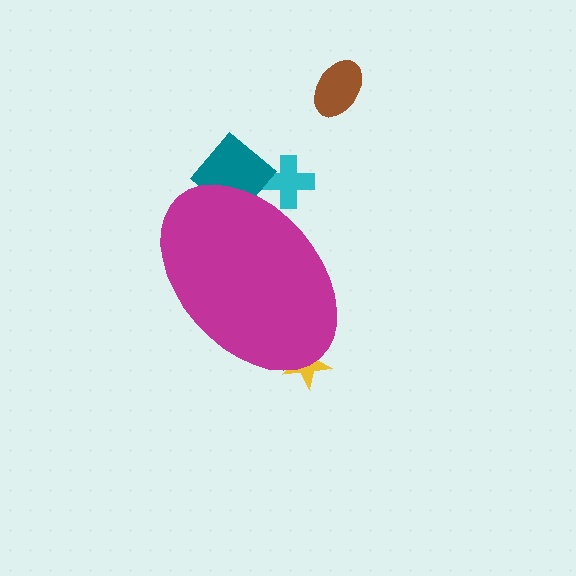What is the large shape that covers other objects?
A magenta ellipse.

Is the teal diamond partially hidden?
Yes, the teal diamond is partially hidden behind the magenta ellipse.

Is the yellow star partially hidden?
Yes, the yellow star is partially hidden behind the magenta ellipse.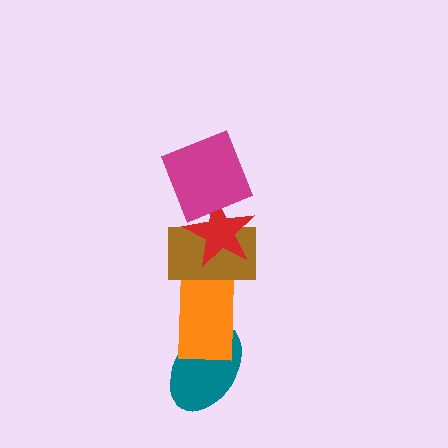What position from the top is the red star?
The red star is 2nd from the top.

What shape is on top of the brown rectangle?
The red star is on top of the brown rectangle.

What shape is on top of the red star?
The magenta square is on top of the red star.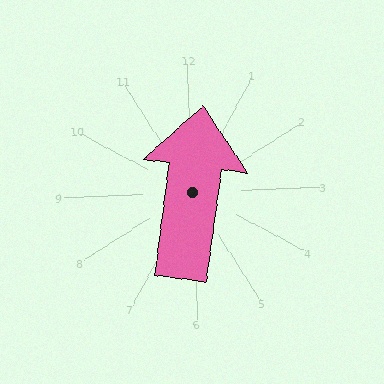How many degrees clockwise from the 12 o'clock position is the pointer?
Approximately 10 degrees.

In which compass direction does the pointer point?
North.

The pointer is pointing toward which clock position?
Roughly 12 o'clock.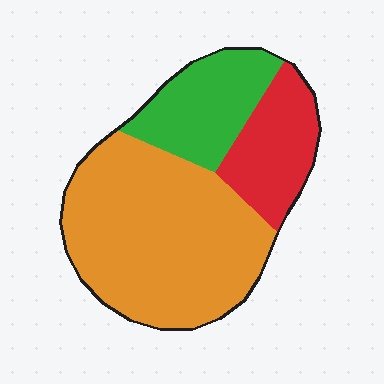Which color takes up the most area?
Orange, at roughly 60%.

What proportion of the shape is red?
Red takes up between a sixth and a third of the shape.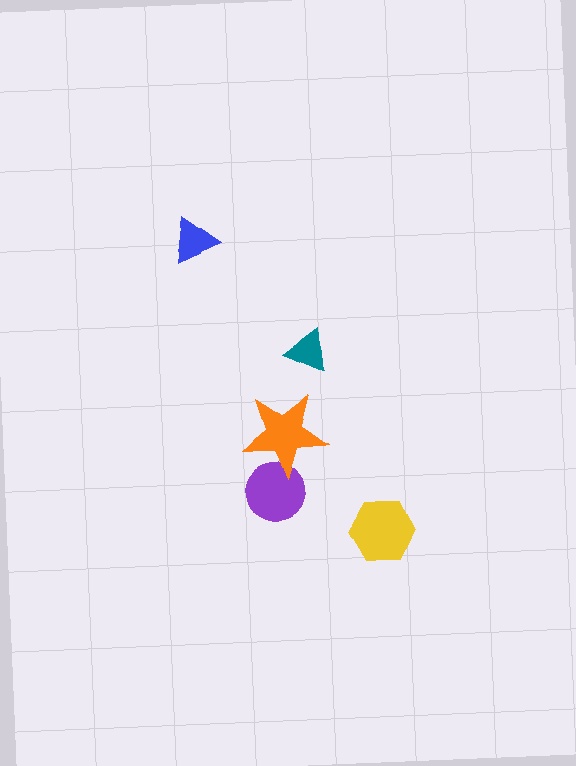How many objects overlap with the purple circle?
1 object overlaps with the purple circle.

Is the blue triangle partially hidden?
No, no other shape covers it.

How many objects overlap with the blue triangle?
0 objects overlap with the blue triangle.